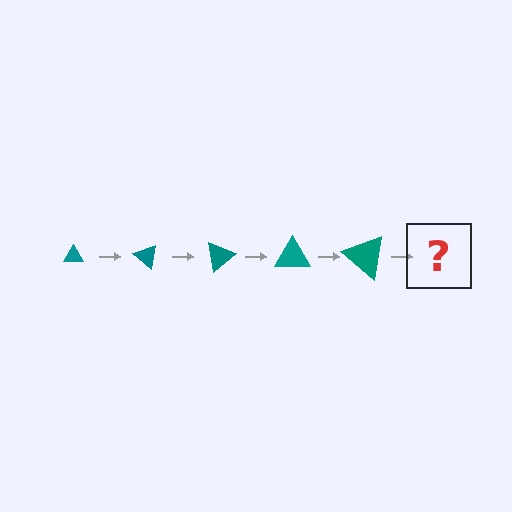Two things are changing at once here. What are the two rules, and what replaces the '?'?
The two rules are that the triangle grows larger each step and it rotates 40 degrees each step. The '?' should be a triangle, larger than the previous one and rotated 200 degrees from the start.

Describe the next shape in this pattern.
It should be a triangle, larger than the previous one and rotated 200 degrees from the start.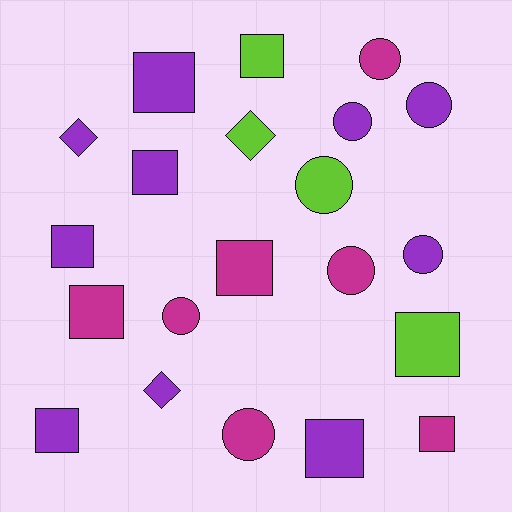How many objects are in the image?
There are 21 objects.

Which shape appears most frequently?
Square, with 10 objects.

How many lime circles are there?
There is 1 lime circle.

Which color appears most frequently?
Purple, with 10 objects.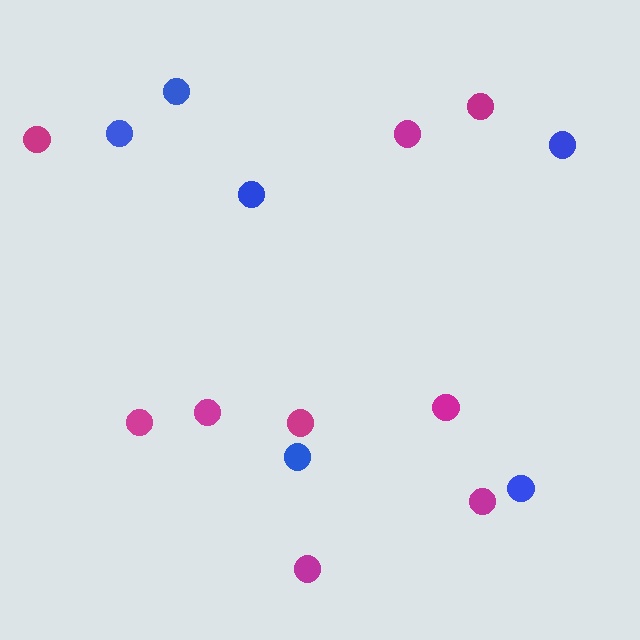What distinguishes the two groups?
There are 2 groups: one group of blue circles (6) and one group of magenta circles (9).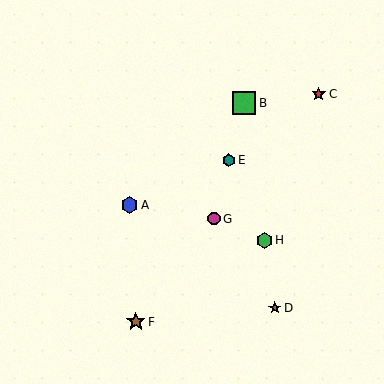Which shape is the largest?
The green square (labeled B) is the largest.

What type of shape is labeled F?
Shape F is a brown star.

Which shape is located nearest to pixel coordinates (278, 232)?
The green hexagon (labeled H) at (264, 240) is nearest to that location.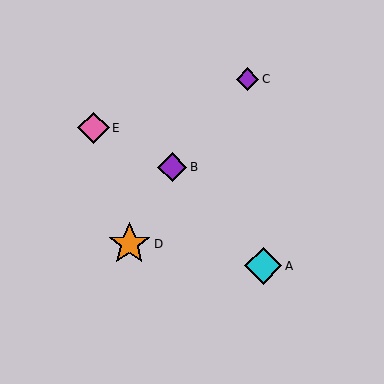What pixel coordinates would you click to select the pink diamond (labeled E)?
Click at (93, 128) to select the pink diamond E.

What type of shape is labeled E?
Shape E is a pink diamond.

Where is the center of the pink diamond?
The center of the pink diamond is at (93, 128).